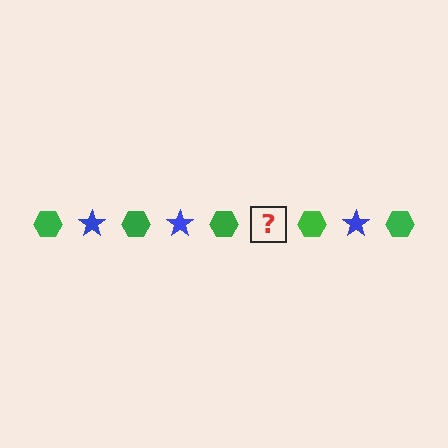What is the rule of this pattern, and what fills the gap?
The rule is that the pattern alternates between green hexagon and blue star. The gap should be filled with a blue star.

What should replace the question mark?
The question mark should be replaced with a blue star.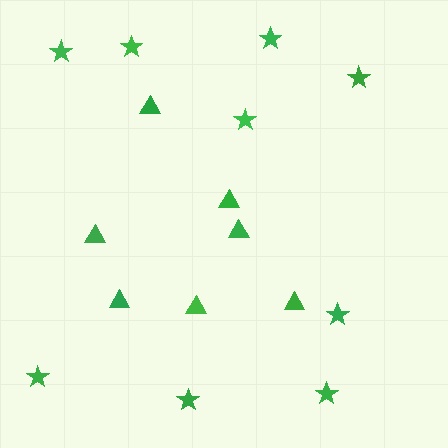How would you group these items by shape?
There are 2 groups: one group of triangles (7) and one group of stars (9).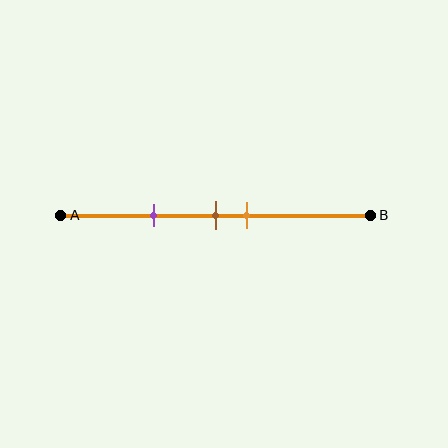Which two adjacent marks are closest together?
The brown and orange marks are the closest adjacent pair.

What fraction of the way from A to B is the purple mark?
The purple mark is approximately 30% (0.3) of the way from A to B.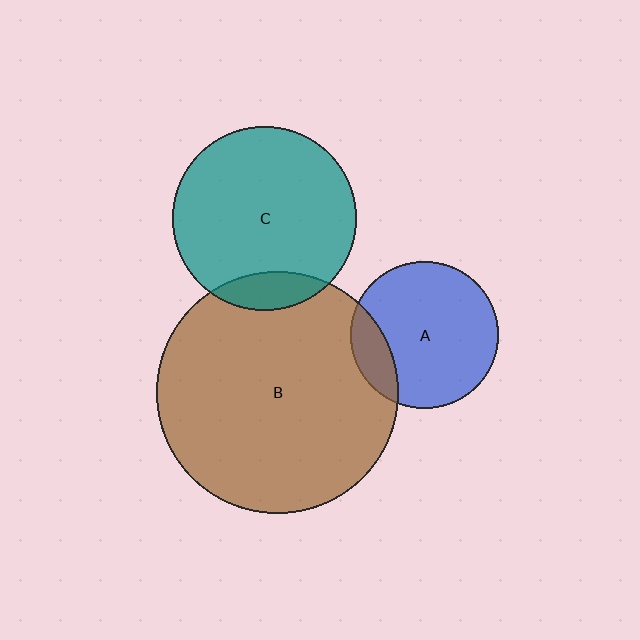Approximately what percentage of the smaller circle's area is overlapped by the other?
Approximately 15%.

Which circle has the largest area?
Circle B (brown).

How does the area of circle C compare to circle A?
Approximately 1.6 times.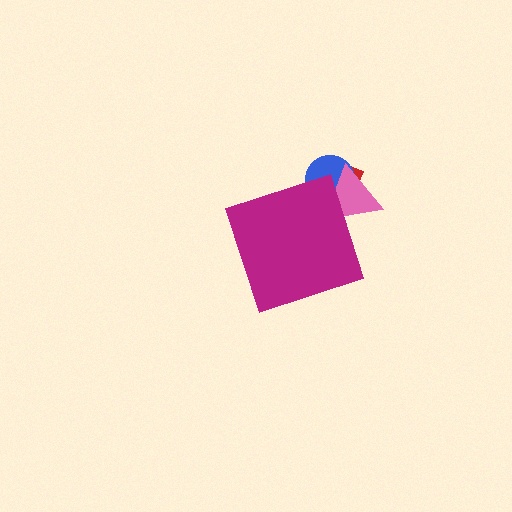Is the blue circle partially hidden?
Yes, the blue circle is partially hidden behind the magenta diamond.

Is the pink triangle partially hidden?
Yes, the pink triangle is partially hidden behind the magenta diamond.